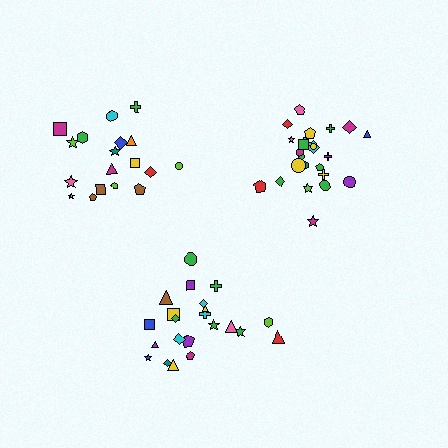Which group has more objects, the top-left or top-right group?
The top-right group.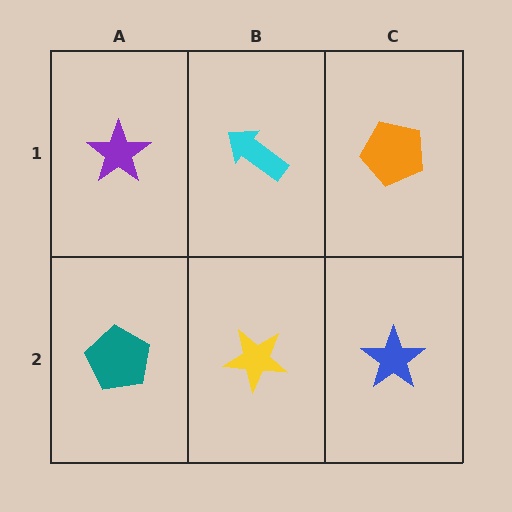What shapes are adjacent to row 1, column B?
A yellow star (row 2, column B), a purple star (row 1, column A), an orange pentagon (row 1, column C).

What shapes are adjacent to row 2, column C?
An orange pentagon (row 1, column C), a yellow star (row 2, column B).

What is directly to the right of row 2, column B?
A blue star.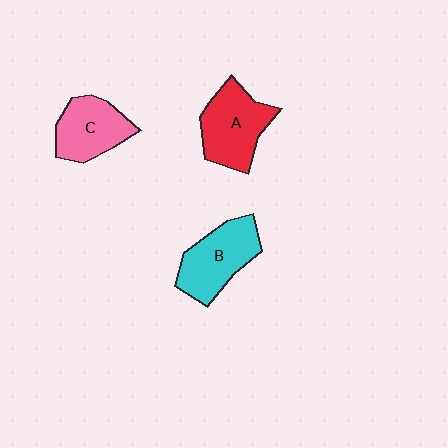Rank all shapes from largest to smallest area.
From largest to smallest: A (red), B (cyan), C (pink).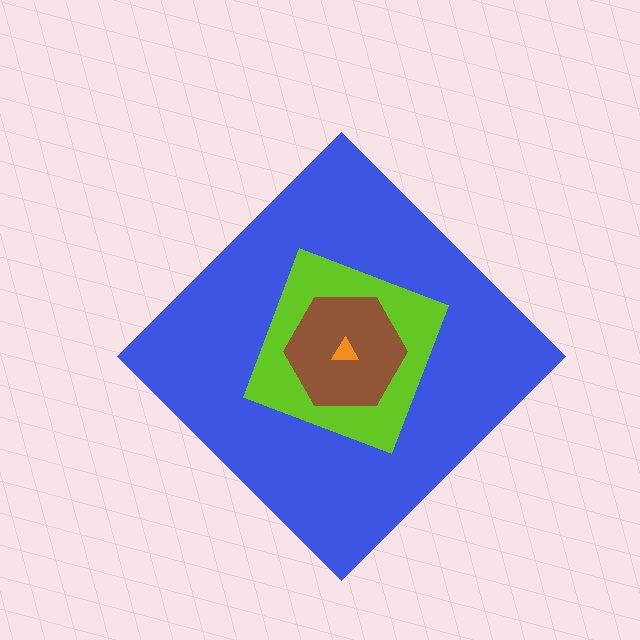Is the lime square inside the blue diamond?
Yes.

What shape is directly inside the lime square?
The brown hexagon.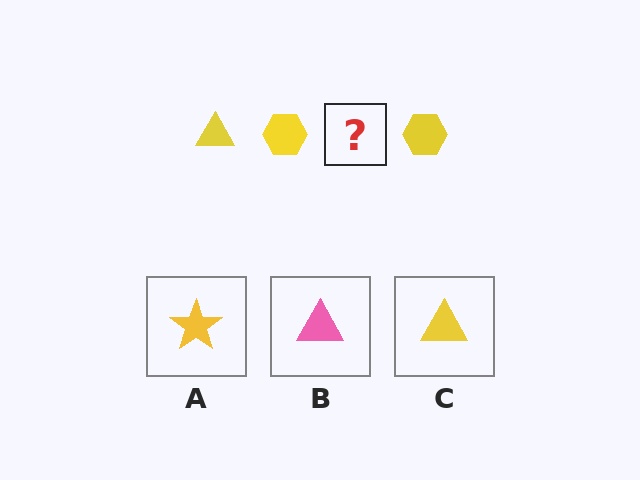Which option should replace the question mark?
Option C.